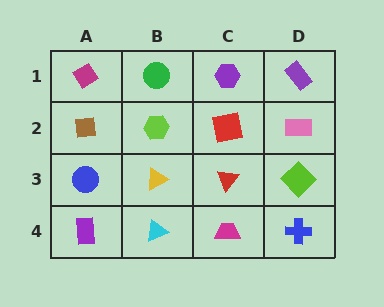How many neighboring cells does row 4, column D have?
2.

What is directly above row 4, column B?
A yellow triangle.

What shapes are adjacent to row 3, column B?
A lime hexagon (row 2, column B), a cyan triangle (row 4, column B), a blue circle (row 3, column A), a red triangle (row 3, column C).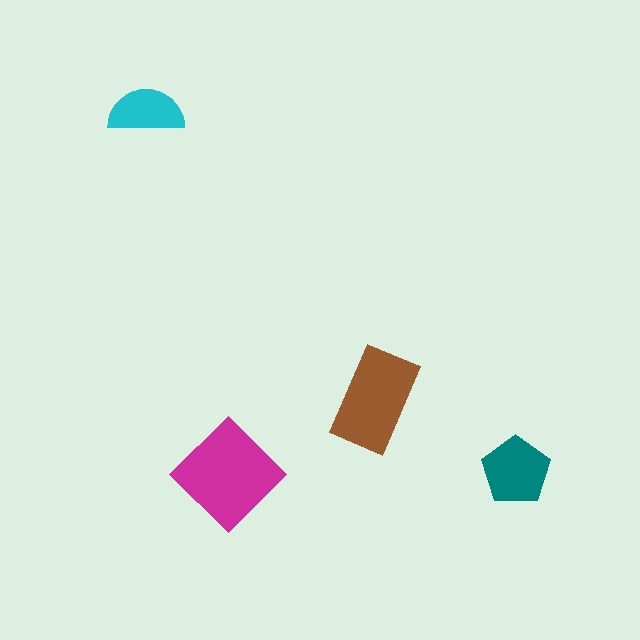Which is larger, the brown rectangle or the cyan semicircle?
The brown rectangle.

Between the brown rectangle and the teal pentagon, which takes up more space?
The brown rectangle.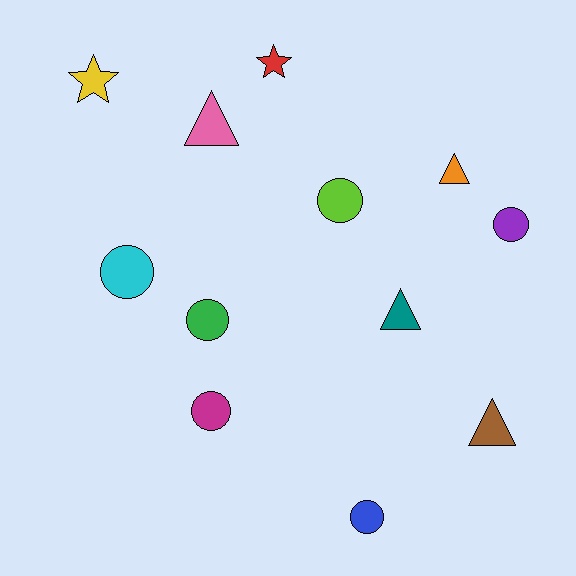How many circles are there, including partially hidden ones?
There are 6 circles.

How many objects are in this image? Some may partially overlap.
There are 12 objects.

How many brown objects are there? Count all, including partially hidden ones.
There is 1 brown object.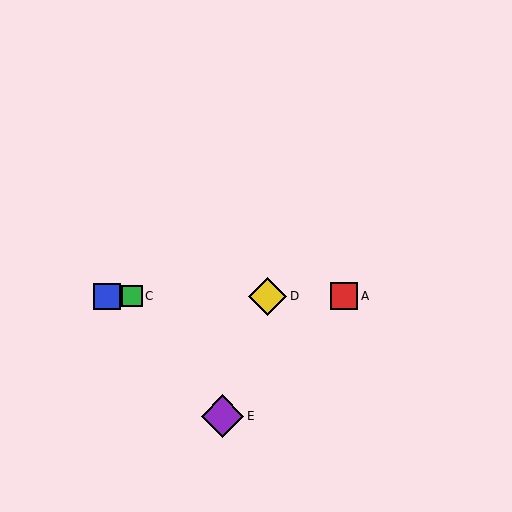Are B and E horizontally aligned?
No, B is at y≈296 and E is at y≈416.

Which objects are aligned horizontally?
Objects A, B, C, D are aligned horizontally.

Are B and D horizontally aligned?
Yes, both are at y≈296.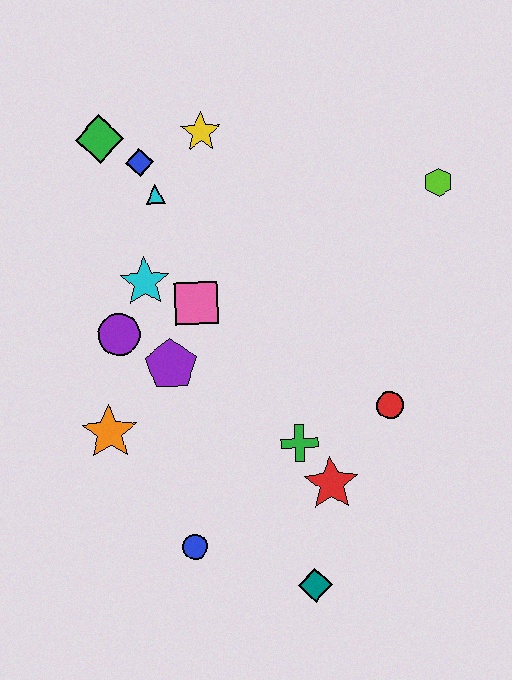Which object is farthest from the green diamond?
The teal diamond is farthest from the green diamond.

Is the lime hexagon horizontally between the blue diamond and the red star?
No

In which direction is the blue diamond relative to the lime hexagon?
The blue diamond is to the left of the lime hexagon.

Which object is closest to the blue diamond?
The cyan triangle is closest to the blue diamond.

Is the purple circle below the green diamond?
Yes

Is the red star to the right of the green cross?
Yes